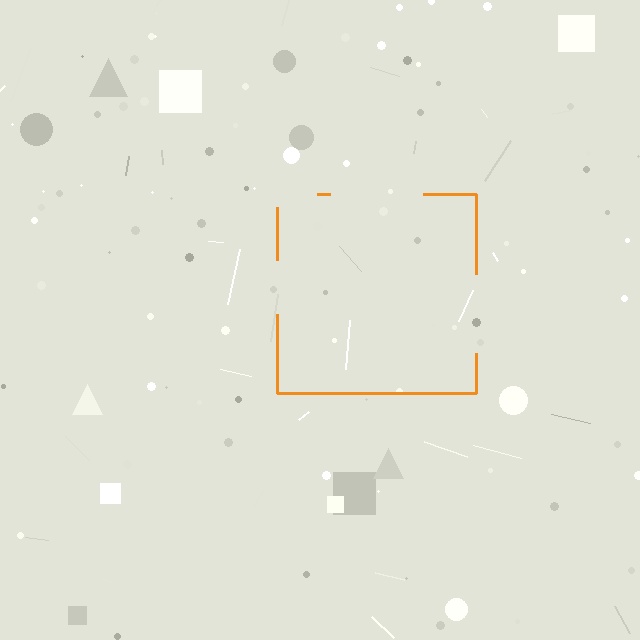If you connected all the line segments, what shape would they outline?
They would outline a square.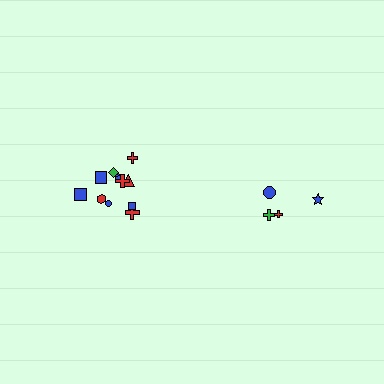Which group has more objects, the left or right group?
The left group.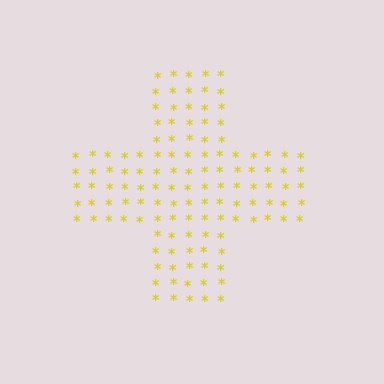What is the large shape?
The large shape is a cross.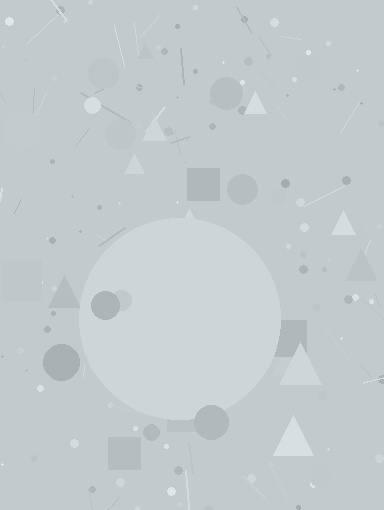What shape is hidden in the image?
A circle is hidden in the image.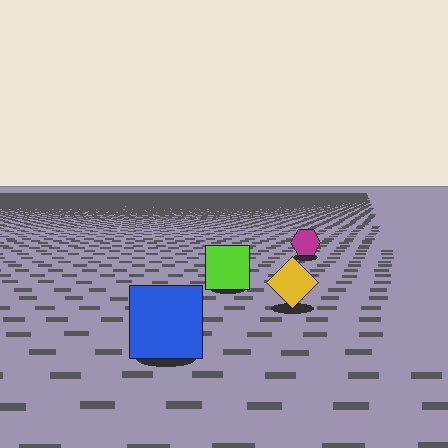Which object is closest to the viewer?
The blue square is closest. The texture marks near it are larger and more spread out.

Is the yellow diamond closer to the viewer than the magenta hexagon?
Yes. The yellow diamond is closer — you can tell from the texture gradient: the ground texture is coarser near it.